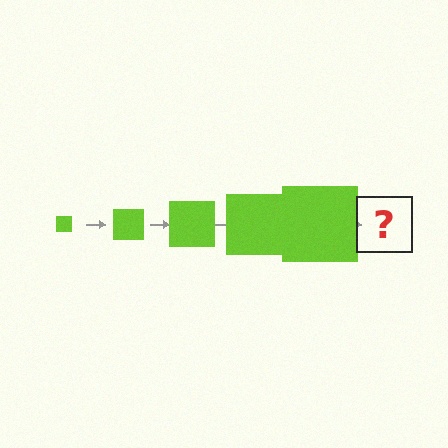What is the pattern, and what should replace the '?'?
The pattern is that the square gets progressively larger each step. The '?' should be a lime square, larger than the previous one.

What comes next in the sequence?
The next element should be a lime square, larger than the previous one.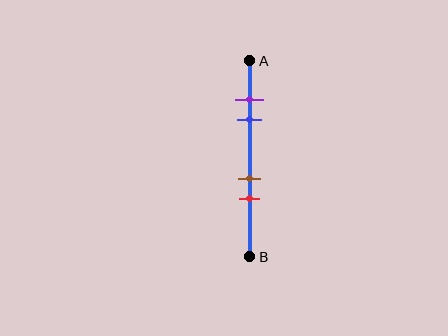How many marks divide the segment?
There are 4 marks dividing the segment.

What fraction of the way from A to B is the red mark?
The red mark is approximately 70% (0.7) of the way from A to B.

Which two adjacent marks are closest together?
The purple and blue marks are the closest adjacent pair.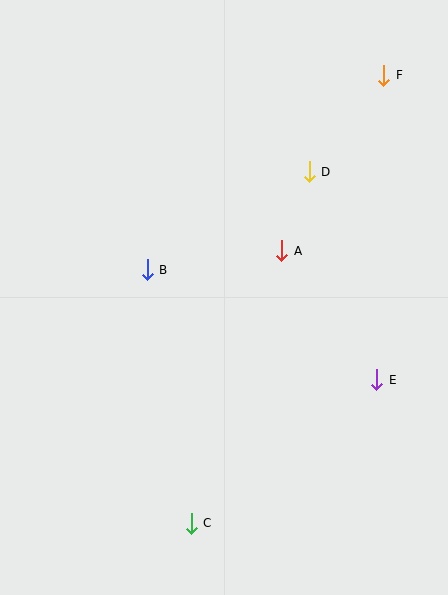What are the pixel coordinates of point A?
Point A is at (282, 251).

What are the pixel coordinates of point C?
Point C is at (191, 523).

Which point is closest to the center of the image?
Point A at (282, 251) is closest to the center.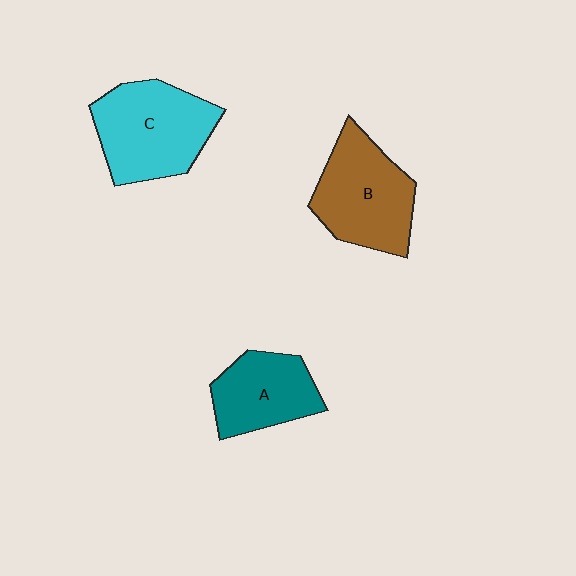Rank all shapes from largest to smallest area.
From largest to smallest: C (cyan), B (brown), A (teal).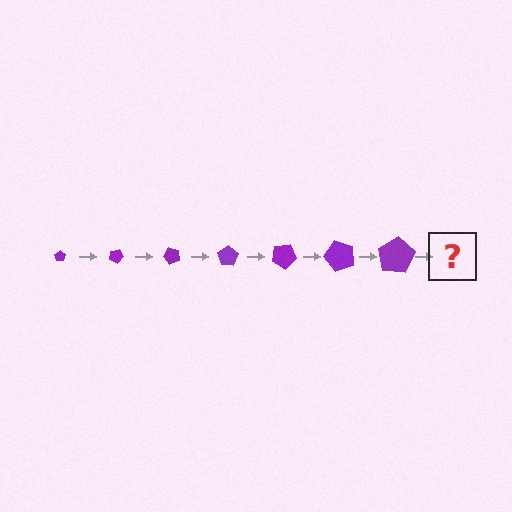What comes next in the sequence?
The next element should be a pentagon, larger than the previous one and rotated 175 degrees from the start.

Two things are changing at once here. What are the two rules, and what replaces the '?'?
The two rules are that the pentagon grows larger each step and it rotates 25 degrees each step. The '?' should be a pentagon, larger than the previous one and rotated 175 degrees from the start.